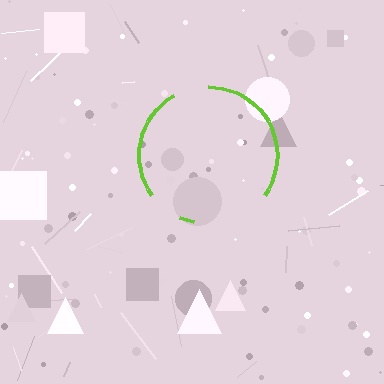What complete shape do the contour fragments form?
The contour fragments form a circle.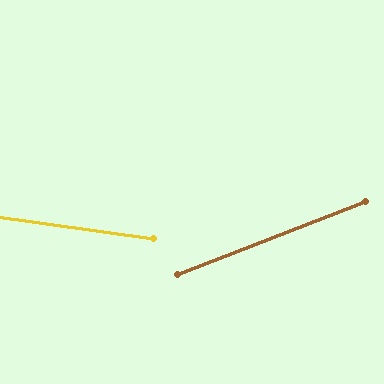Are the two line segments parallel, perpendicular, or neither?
Neither parallel nor perpendicular — they differ by about 29°.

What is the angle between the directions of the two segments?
Approximately 29 degrees.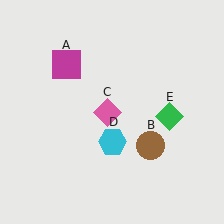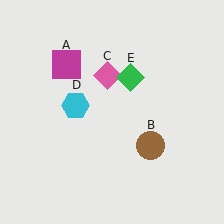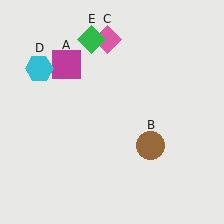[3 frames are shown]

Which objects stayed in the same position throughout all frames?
Magenta square (object A) and brown circle (object B) remained stationary.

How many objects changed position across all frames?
3 objects changed position: pink diamond (object C), cyan hexagon (object D), green diamond (object E).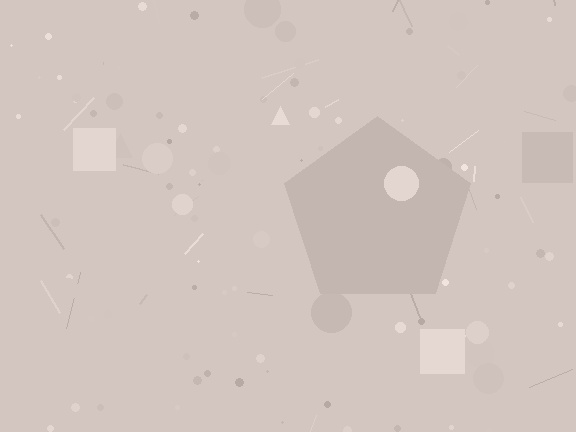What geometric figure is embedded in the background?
A pentagon is embedded in the background.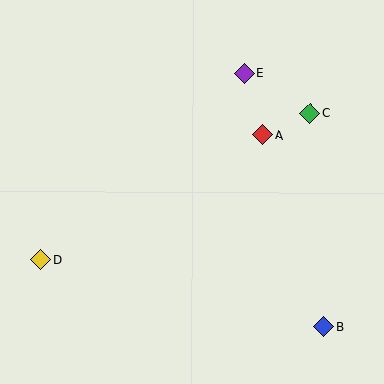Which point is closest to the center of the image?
Point A at (263, 135) is closest to the center.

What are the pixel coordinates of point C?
Point C is at (310, 113).